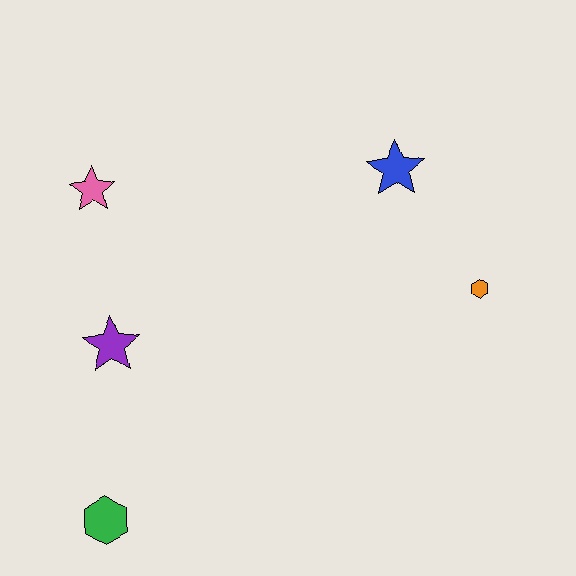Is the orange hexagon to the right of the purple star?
Yes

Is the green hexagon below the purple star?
Yes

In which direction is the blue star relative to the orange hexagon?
The blue star is above the orange hexagon.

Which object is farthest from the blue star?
The green hexagon is farthest from the blue star.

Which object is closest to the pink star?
The purple star is closest to the pink star.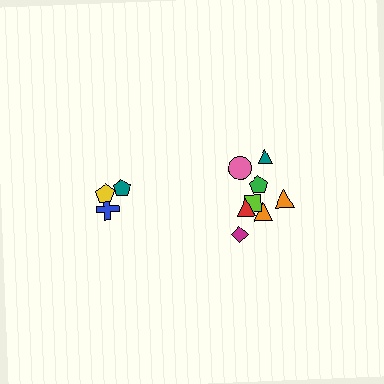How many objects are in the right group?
There are 8 objects.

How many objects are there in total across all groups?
There are 11 objects.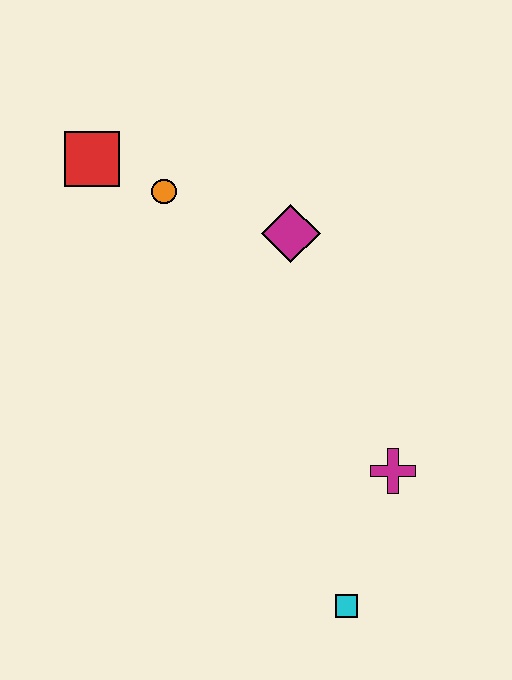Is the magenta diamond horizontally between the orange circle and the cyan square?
Yes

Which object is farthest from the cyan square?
The red square is farthest from the cyan square.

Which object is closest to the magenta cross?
The cyan square is closest to the magenta cross.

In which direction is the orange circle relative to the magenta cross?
The orange circle is above the magenta cross.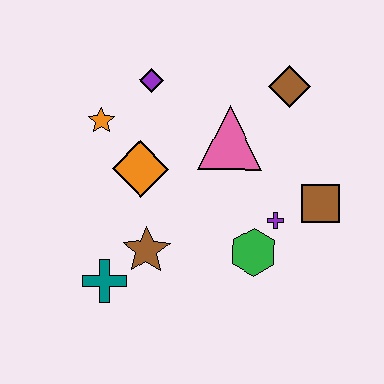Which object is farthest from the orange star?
The brown square is farthest from the orange star.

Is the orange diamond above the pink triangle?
No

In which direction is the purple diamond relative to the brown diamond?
The purple diamond is to the left of the brown diamond.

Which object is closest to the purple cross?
The green hexagon is closest to the purple cross.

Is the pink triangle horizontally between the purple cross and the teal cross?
Yes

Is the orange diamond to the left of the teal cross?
No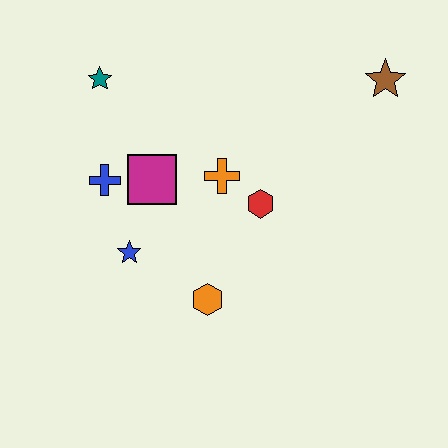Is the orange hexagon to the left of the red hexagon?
Yes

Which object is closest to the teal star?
The blue cross is closest to the teal star.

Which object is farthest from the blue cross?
The brown star is farthest from the blue cross.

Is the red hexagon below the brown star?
Yes